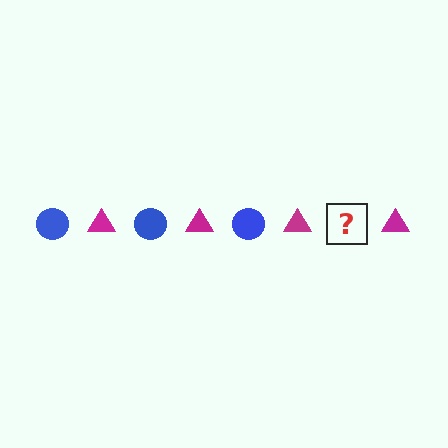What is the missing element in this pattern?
The missing element is a blue circle.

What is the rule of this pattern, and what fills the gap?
The rule is that the pattern alternates between blue circle and magenta triangle. The gap should be filled with a blue circle.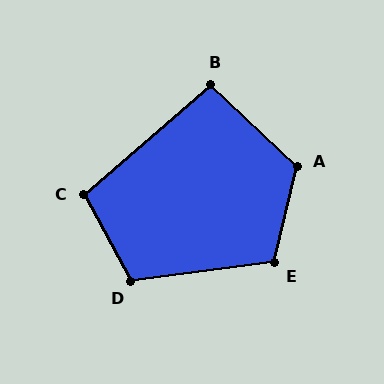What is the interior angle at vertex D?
Approximately 111 degrees (obtuse).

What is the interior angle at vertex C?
Approximately 102 degrees (obtuse).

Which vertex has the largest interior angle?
A, at approximately 120 degrees.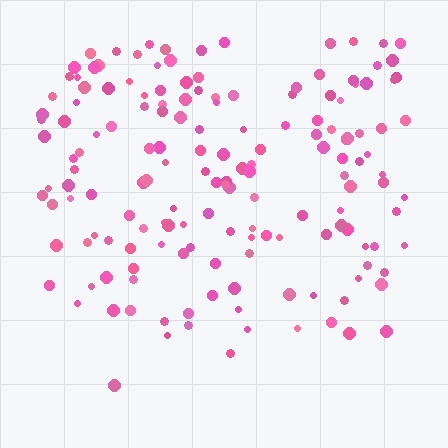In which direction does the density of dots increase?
From bottom to top, with the top side densest.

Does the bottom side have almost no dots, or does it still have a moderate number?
Still a moderate number, just noticeably fewer than the top.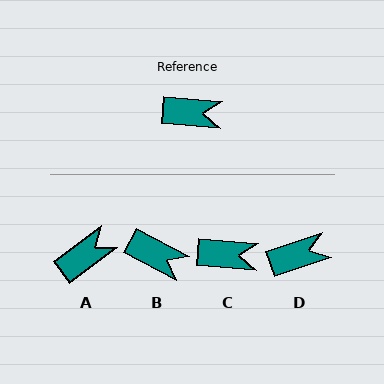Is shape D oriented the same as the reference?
No, it is off by about 23 degrees.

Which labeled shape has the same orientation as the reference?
C.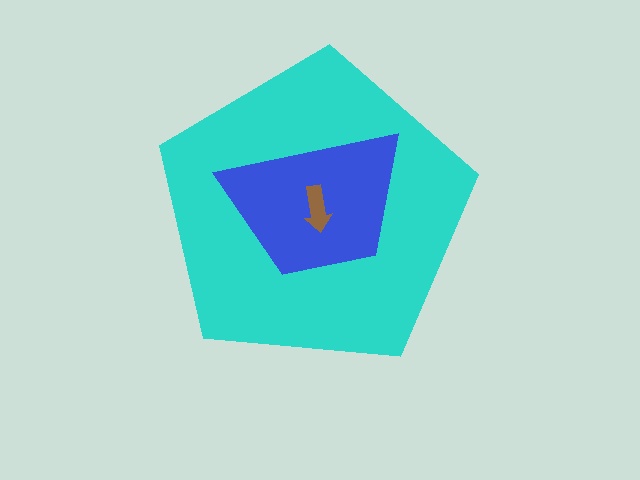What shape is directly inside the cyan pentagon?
The blue trapezoid.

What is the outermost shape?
The cyan pentagon.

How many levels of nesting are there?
3.